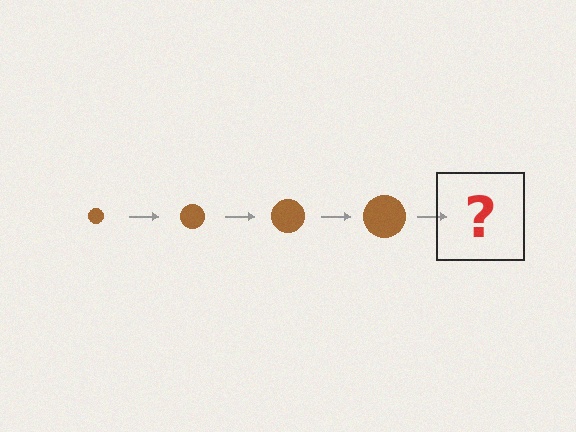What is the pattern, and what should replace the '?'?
The pattern is that the circle gets progressively larger each step. The '?' should be a brown circle, larger than the previous one.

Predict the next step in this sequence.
The next step is a brown circle, larger than the previous one.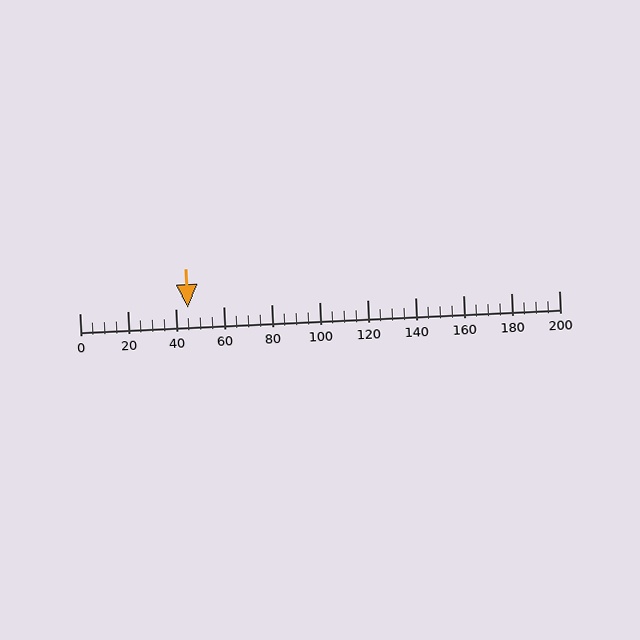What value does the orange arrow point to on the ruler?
The orange arrow points to approximately 45.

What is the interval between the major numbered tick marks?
The major tick marks are spaced 20 units apart.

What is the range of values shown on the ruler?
The ruler shows values from 0 to 200.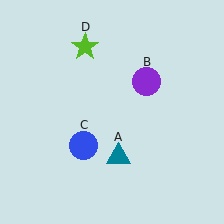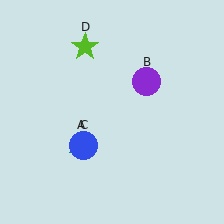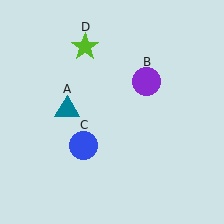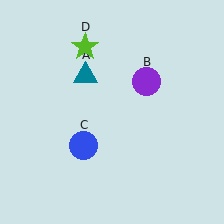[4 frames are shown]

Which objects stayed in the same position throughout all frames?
Purple circle (object B) and blue circle (object C) and lime star (object D) remained stationary.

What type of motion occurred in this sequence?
The teal triangle (object A) rotated clockwise around the center of the scene.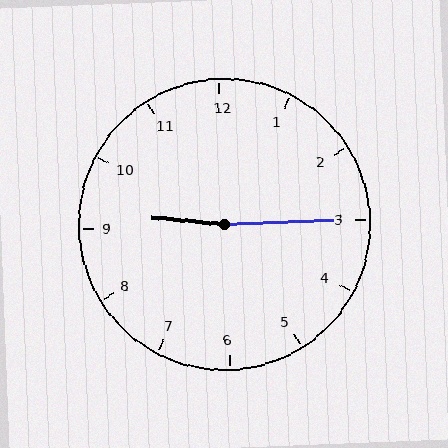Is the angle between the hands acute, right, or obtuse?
It is obtuse.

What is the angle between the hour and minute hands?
Approximately 172 degrees.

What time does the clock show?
9:15.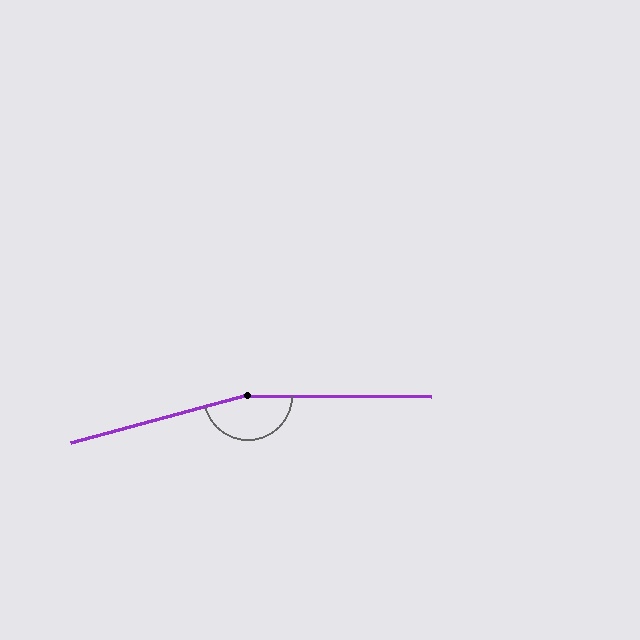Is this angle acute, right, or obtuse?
It is obtuse.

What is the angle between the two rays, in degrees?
Approximately 165 degrees.